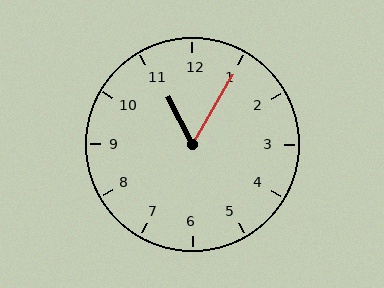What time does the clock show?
11:05.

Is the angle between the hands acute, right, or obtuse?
It is acute.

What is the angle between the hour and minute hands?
Approximately 58 degrees.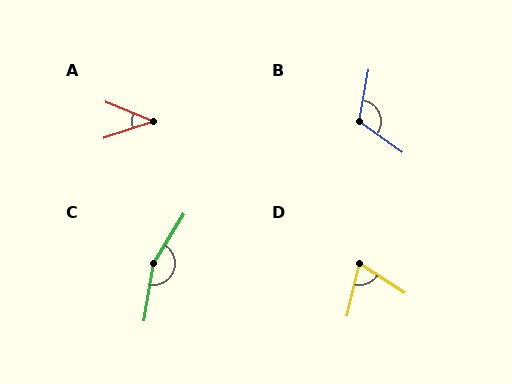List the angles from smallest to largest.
A (41°), D (70°), B (115°), C (158°).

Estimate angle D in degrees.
Approximately 70 degrees.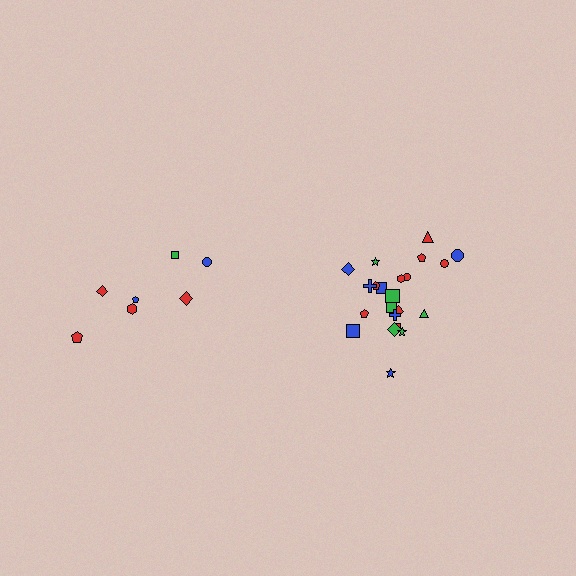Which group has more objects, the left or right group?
The right group.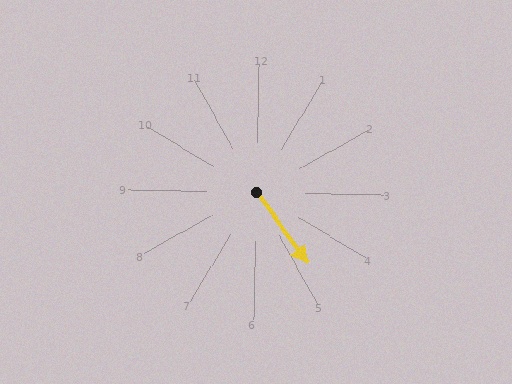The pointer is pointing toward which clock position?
Roughly 5 o'clock.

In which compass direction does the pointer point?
Southeast.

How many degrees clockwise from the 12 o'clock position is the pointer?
Approximately 143 degrees.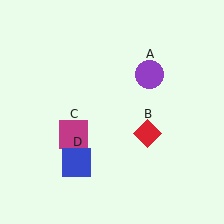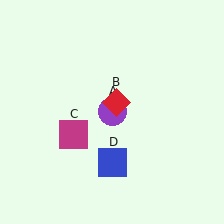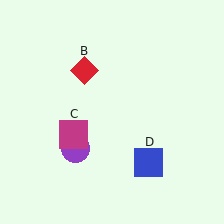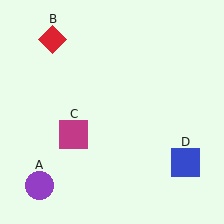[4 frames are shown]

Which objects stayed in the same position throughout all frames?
Magenta square (object C) remained stationary.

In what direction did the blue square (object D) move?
The blue square (object D) moved right.